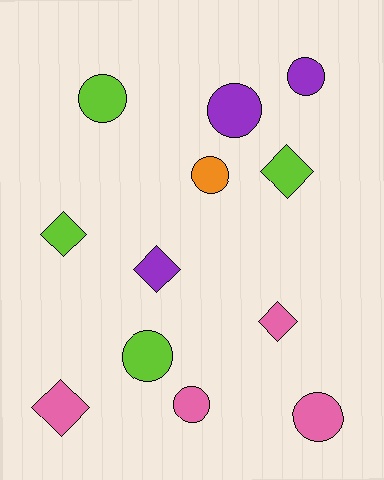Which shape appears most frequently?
Circle, with 7 objects.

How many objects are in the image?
There are 12 objects.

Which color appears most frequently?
Lime, with 4 objects.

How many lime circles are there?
There are 2 lime circles.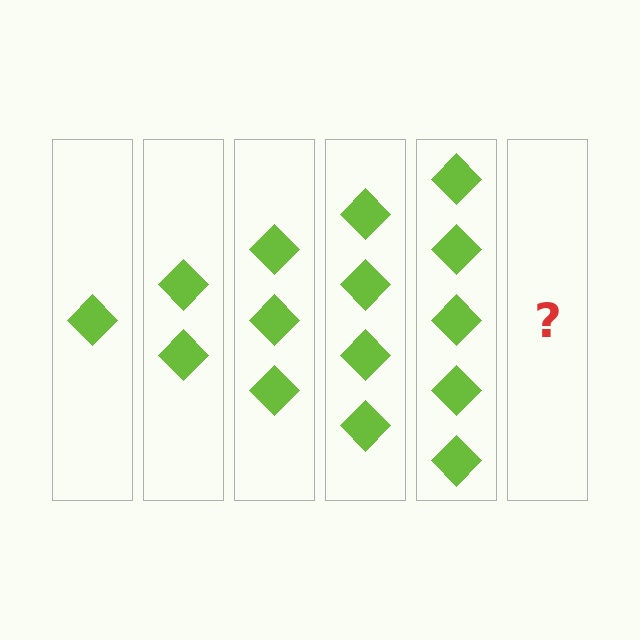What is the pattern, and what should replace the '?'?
The pattern is that each step adds one more diamond. The '?' should be 6 diamonds.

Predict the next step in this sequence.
The next step is 6 diamonds.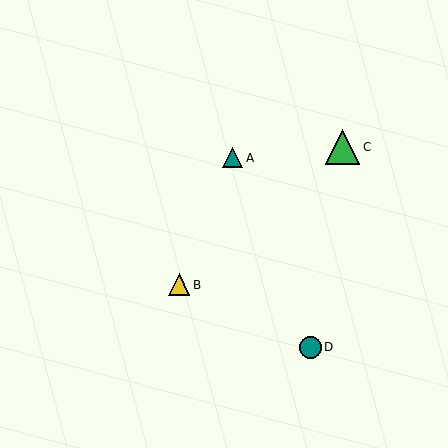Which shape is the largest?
The green triangle (labeled C) is the largest.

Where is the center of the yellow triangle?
The center of the yellow triangle is at (179, 285).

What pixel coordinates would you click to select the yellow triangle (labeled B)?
Click at (179, 285) to select the yellow triangle B.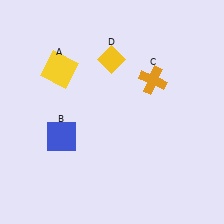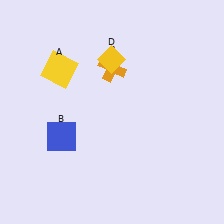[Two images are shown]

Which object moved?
The orange cross (C) moved left.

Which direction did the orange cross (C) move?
The orange cross (C) moved left.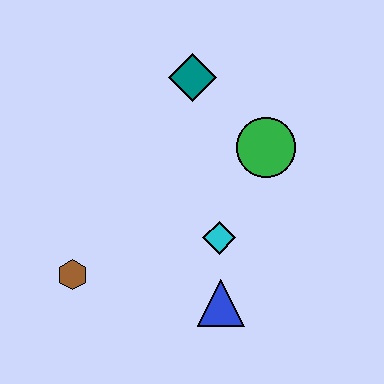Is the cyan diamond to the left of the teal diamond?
No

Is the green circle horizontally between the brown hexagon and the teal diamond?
No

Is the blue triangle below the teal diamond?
Yes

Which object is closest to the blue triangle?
The cyan diamond is closest to the blue triangle.